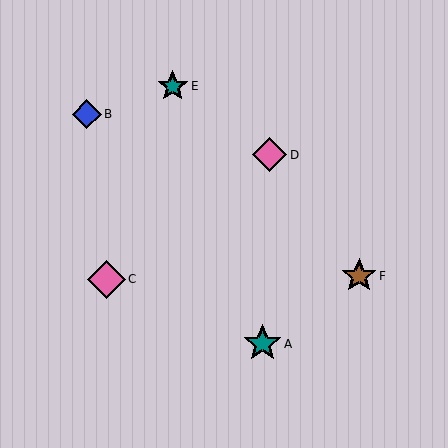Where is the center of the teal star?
The center of the teal star is at (173, 86).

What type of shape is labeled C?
Shape C is a pink diamond.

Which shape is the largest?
The pink diamond (labeled C) is the largest.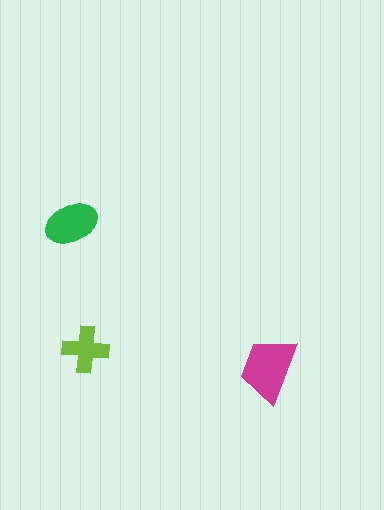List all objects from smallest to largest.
The lime cross, the green ellipse, the magenta trapezoid.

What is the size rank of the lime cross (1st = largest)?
3rd.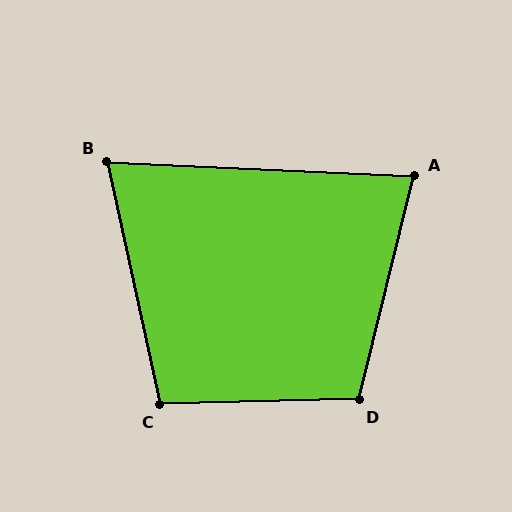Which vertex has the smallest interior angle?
B, at approximately 75 degrees.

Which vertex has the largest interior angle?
D, at approximately 105 degrees.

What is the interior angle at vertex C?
Approximately 101 degrees (obtuse).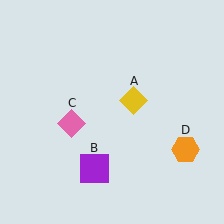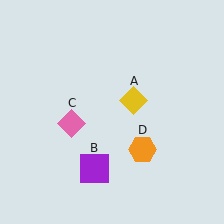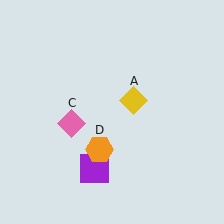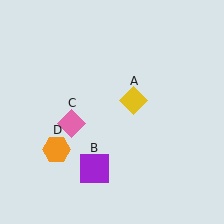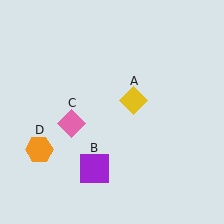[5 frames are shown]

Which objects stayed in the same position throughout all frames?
Yellow diamond (object A) and purple square (object B) and pink diamond (object C) remained stationary.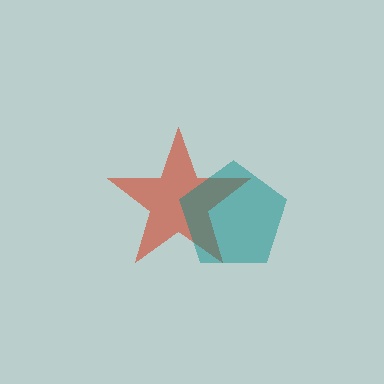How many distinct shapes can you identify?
There are 2 distinct shapes: a red star, a teal pentagon.